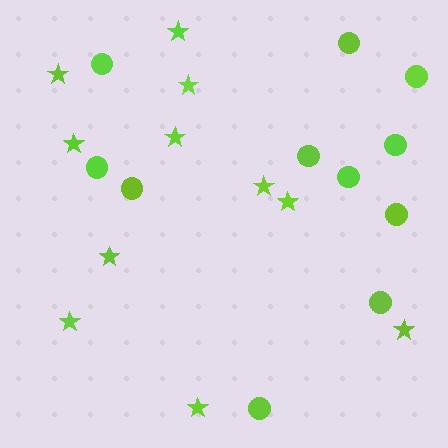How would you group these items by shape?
There are 2 groups: one group of circles (11) and one group of stars (11).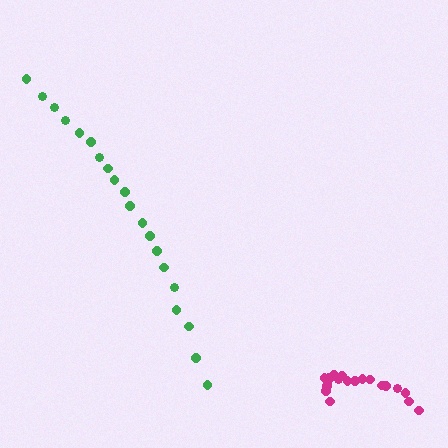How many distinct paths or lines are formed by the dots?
There are 2 distinct paths.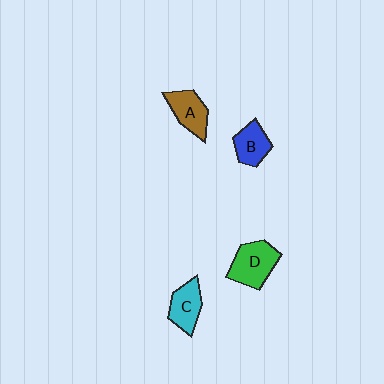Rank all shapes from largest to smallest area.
From largest to smallest: D (green), A (brown), C (cyan), B (blue).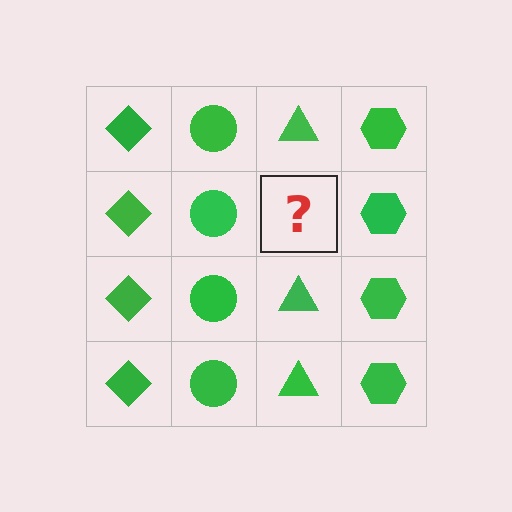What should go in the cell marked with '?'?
The missing cell should contain a green triangle.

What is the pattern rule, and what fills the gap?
The rule is that each column has a consistent shape. The gap should be filled with a green triangle.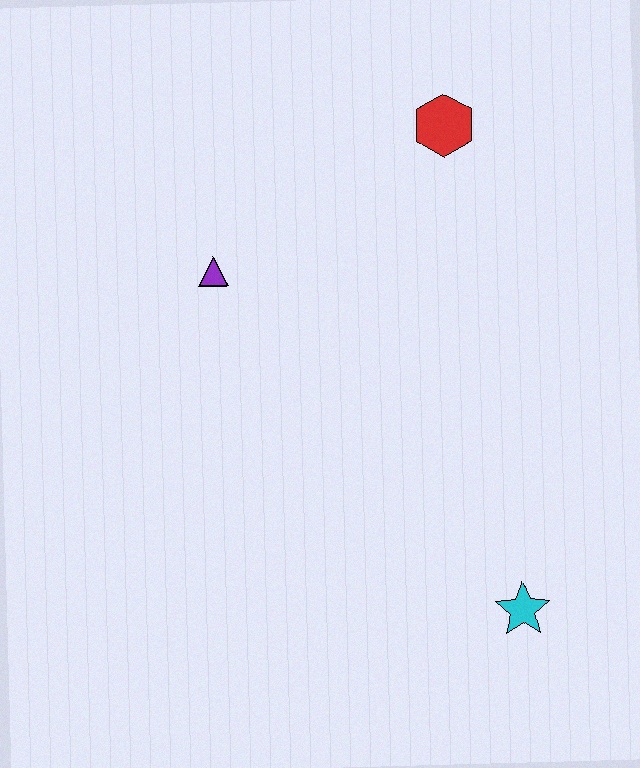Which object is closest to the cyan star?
The purple triangle is closest to the cyan star.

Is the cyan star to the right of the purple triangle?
Yes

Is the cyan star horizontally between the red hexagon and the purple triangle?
No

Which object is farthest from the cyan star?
The red hexagon is farthest from the cyan star.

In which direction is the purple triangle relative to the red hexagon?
The purple triangle is to the left of the red hexagon.